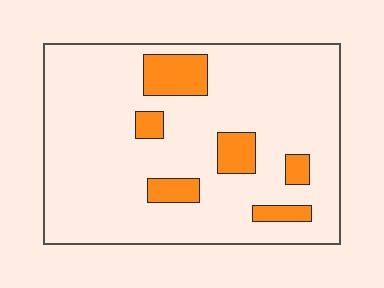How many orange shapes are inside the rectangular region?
6.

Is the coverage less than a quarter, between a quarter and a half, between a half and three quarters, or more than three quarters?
Less than a quarter.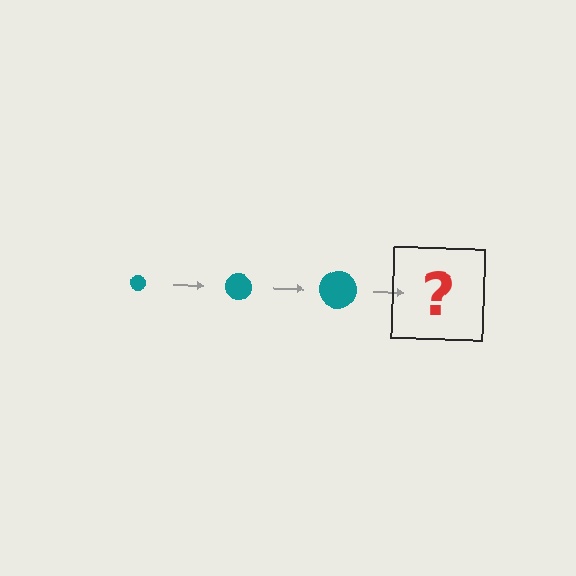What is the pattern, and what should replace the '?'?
The pattern is that the circle gets progressively larger each step. The '?' should be a teal circle, larger than the previous one.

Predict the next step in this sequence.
The next step is a teal circle, larger than the previous one.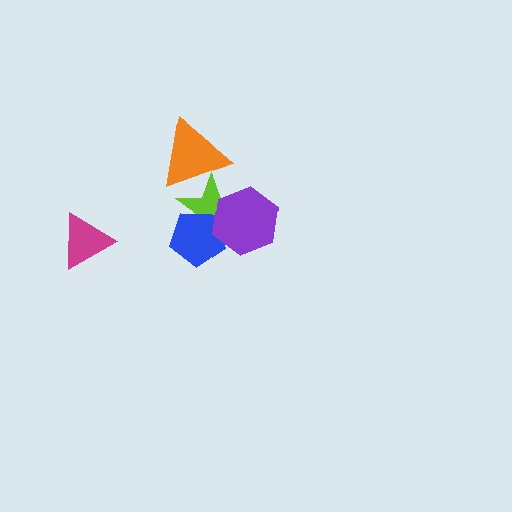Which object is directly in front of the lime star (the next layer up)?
The orange triangle is directly in front of the lime star.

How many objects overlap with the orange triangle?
1 object overlaps with the orange triangle.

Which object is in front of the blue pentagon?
The purple hexagon is in front of the blue pentagon.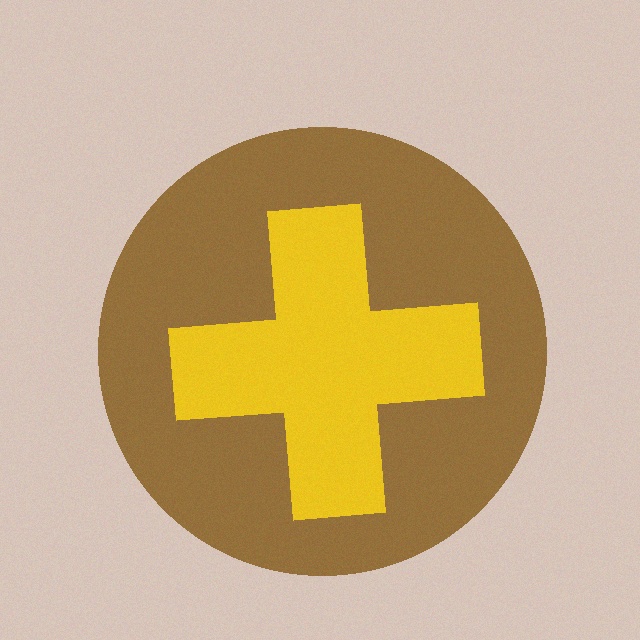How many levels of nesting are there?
2.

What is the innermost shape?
The yellow cross.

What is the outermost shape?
The brown circle.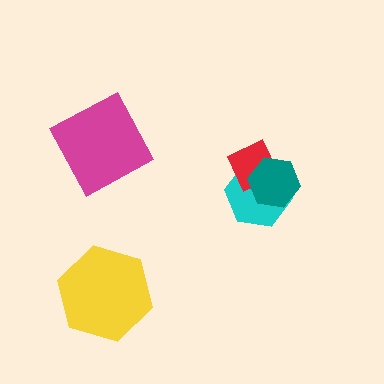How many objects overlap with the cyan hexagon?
2 objects overlap with the cyan hexagon.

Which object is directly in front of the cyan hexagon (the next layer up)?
The red diamond is directly in front of the cyan hexagon.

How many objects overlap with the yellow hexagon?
0 objects overlap with the yellow hexagon.